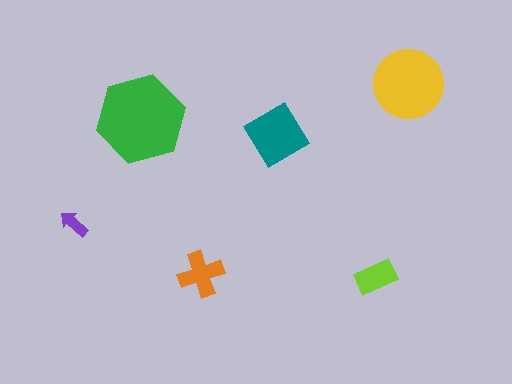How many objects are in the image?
There are 6 objects in the image.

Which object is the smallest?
The purple arrow.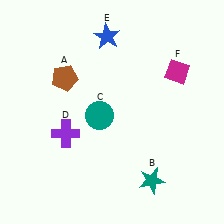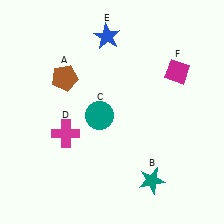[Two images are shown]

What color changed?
The cross (D) changed from purple in Image 1 to magenta in Image 2.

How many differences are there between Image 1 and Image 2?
There is 1 difference between the two images.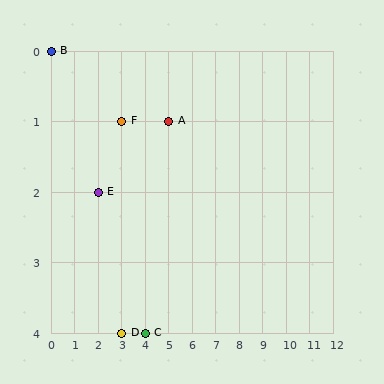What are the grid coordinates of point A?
Point A is at grid coordinates (5, 1).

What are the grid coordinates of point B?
Point B is at grid coordinates (0, 0).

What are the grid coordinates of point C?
Point C is at grid coordinates (4, 4).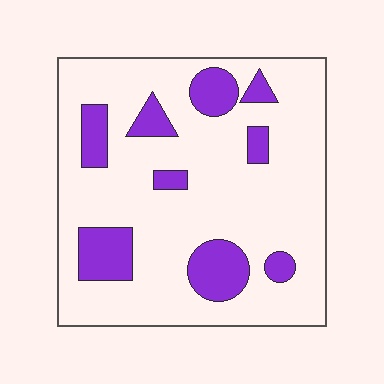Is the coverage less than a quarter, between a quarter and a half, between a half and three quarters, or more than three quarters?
Less than a quarter.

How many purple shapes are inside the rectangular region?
9.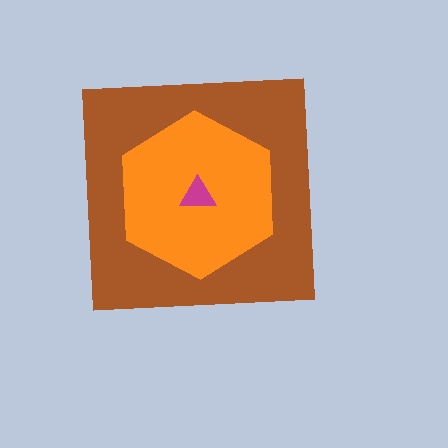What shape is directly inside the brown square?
The orange hexagon.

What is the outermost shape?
The brown square.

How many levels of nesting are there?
3.